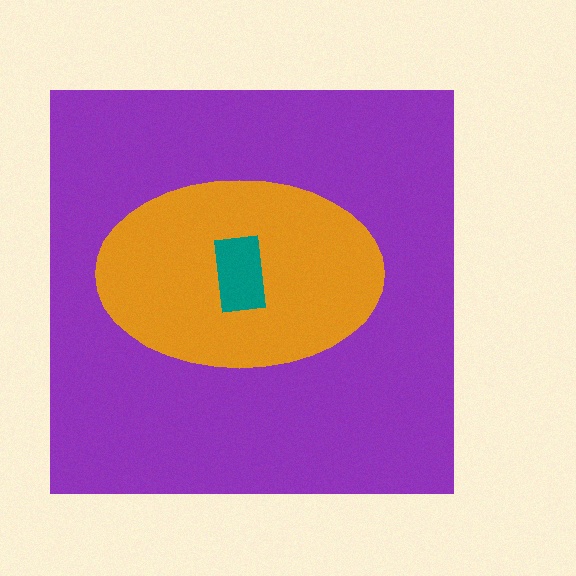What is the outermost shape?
The purple square.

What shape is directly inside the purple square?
The orange ellipse.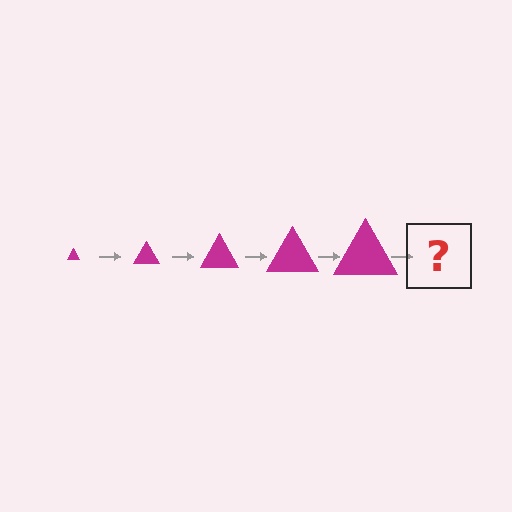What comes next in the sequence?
The next element should be a magenta triangle, larger than the previous one.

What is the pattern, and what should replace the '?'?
The pattern is that the triangle gets progressively larger each step. The '?' should be a magenta triangle, larger than the previous one.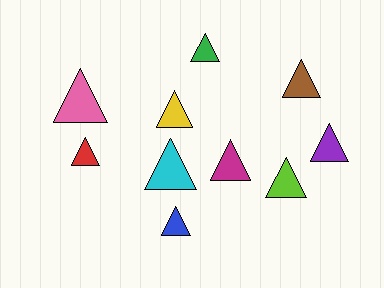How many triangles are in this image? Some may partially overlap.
There are 10 triangles.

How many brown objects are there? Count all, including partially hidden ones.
There is 1 brown object.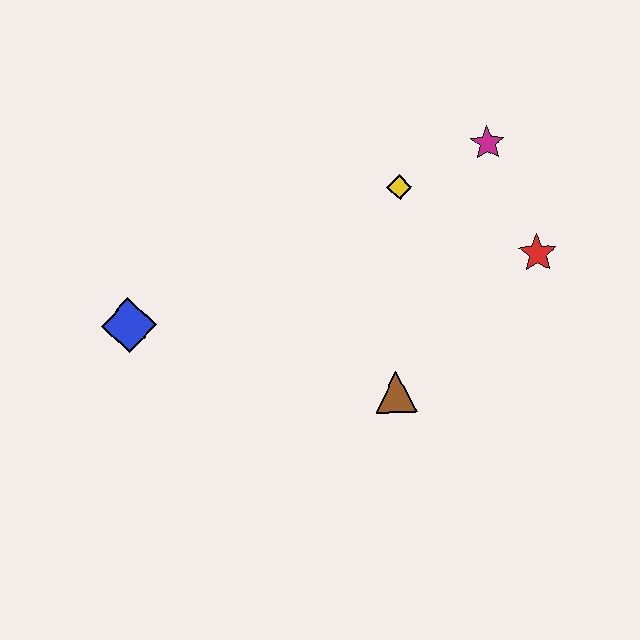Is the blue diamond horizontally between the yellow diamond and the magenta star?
No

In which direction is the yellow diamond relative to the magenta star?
The yellow diamond is to the left of the magenta star.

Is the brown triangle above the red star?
No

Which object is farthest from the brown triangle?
The blue diamond is farthest from the brown triangle.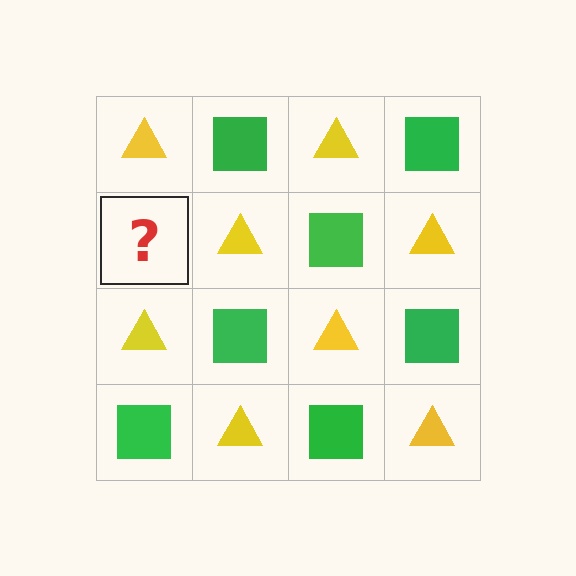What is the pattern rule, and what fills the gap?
The rule is that it alternates yellow triangle and green square in a checkerboard pattern. The gap should be filled with a green square.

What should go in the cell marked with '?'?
The missing cell should contain a green square.